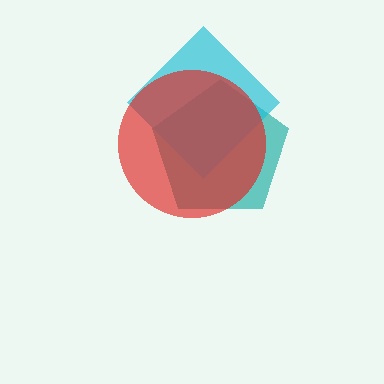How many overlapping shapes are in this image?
There are 3 overlapping shapes in the image.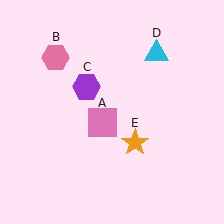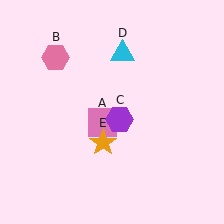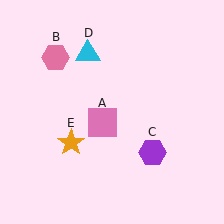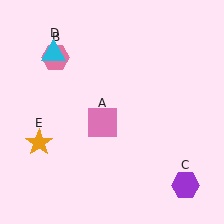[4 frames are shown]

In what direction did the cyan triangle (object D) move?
The cyan triangle (object D) moved left.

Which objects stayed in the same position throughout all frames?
Pink square (object A) and pink hexagon (object B) remained stationary.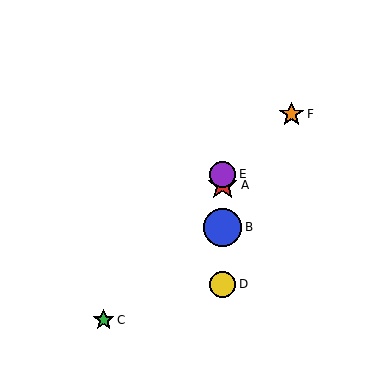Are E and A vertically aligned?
Yes, both are at x≈223.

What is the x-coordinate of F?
Object F is at x≈291.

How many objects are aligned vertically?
4 objects (A, B, D, E) are aligned vertically.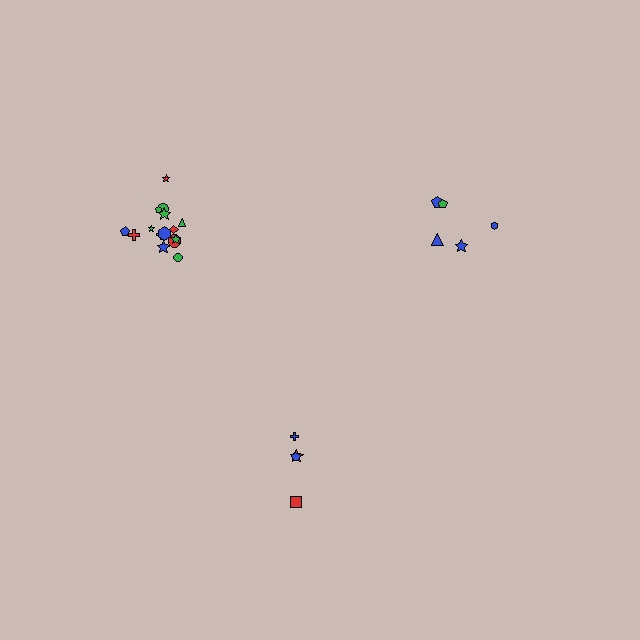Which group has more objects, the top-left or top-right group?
The top-left group.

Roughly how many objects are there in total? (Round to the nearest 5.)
Roughly 25 objects in total.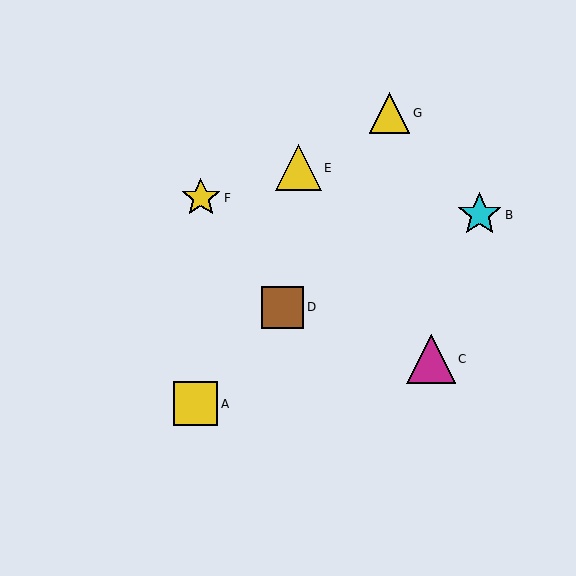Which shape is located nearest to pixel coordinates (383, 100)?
The yellow triangle (labeled G) at (390, 113) is nearest to that location.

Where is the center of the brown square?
The center of the brown square is at (282, 307).